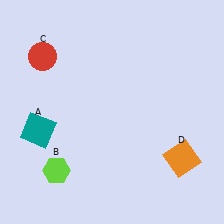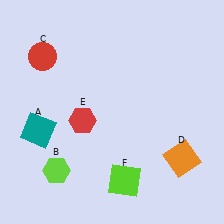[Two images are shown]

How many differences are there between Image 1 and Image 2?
There are 2 differences between the two images.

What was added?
A red hexagon (E), a lime square (F) were added in Image 2.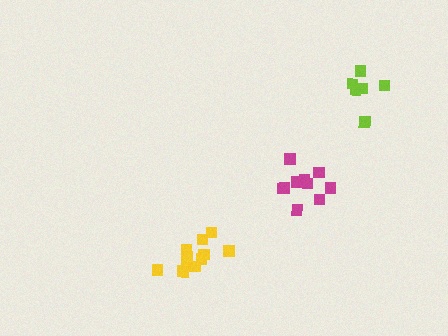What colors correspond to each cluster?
The clusters are colored: lime, yellow, magenta.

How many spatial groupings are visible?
There are 3 spatial groupings.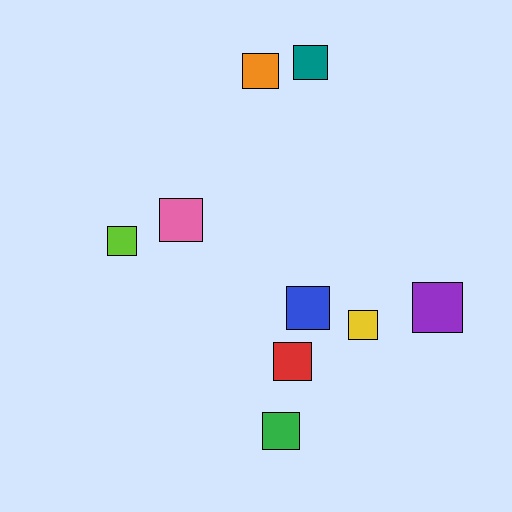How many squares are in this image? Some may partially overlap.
There are 9 squares.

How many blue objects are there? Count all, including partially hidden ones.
There is 1 blue object.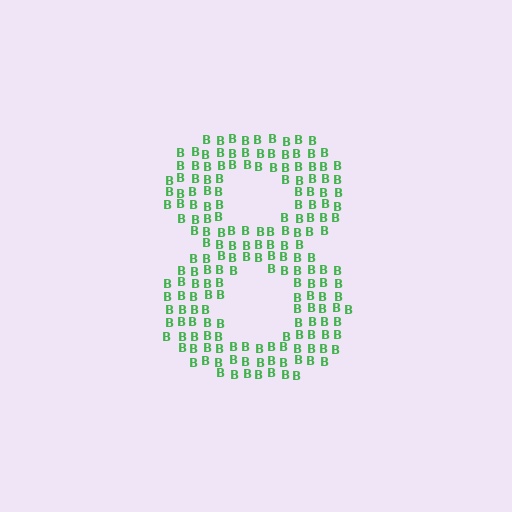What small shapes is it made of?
It is made of small letter B's.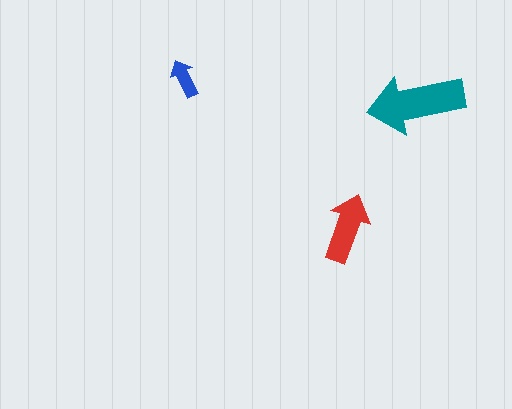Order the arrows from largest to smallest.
the teal one, the red one, the blue one.